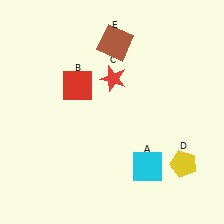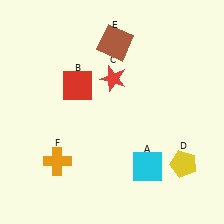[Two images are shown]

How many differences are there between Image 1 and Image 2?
There is 1 difference between the two images.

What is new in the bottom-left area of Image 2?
An orange cross (F) was added in the bottom-left area of Image 2.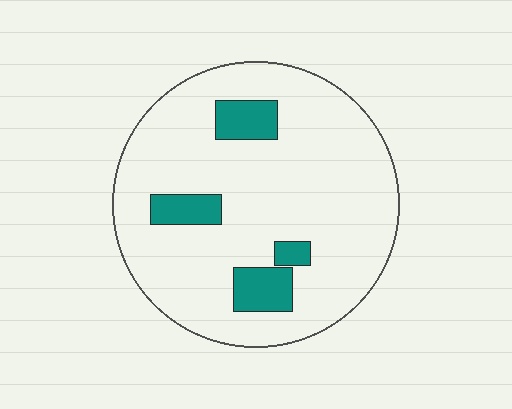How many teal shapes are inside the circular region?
4.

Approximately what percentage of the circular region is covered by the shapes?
Approximately 15%.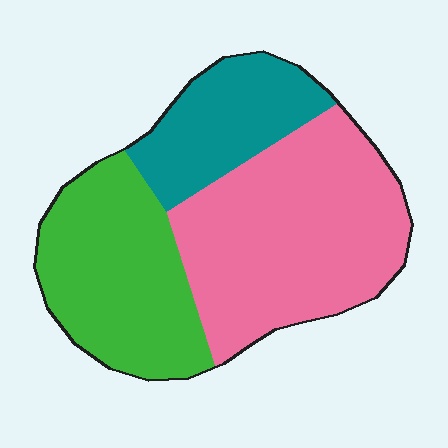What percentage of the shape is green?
Green covers around 35% of the shape.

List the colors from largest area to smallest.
From largest to smallest: pink, green, teal.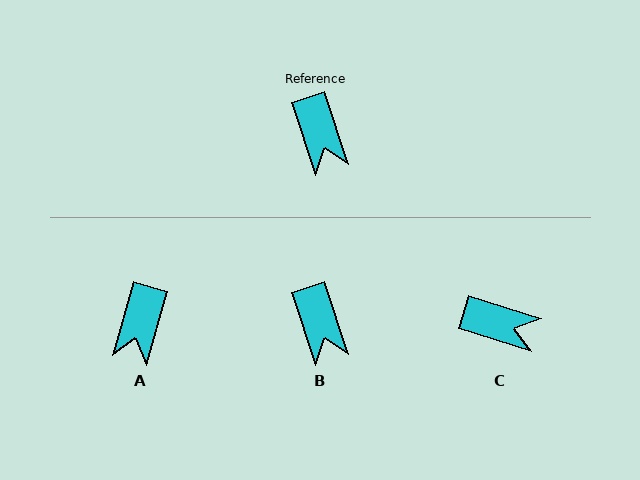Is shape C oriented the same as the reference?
No, it is off by about 54 degrees.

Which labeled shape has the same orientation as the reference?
B.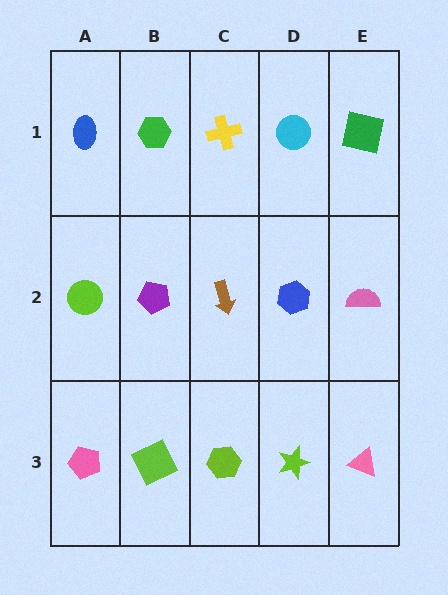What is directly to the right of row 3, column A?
A lime square.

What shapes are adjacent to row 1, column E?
A pink semicircle (row 2, column E), a cyan circle (row 1, column D).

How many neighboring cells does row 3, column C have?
3.